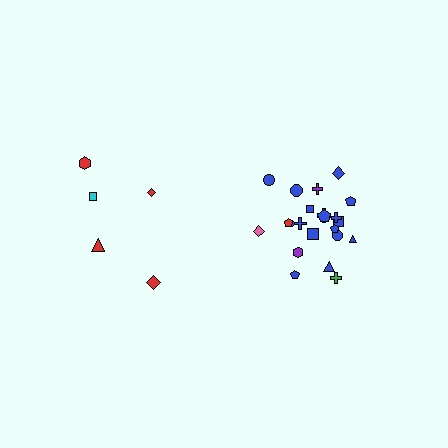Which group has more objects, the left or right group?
The right group.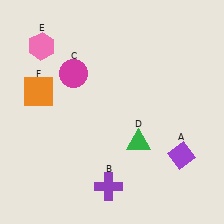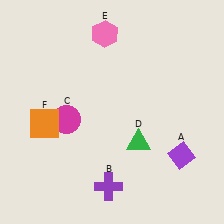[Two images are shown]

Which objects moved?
The objects that moved are: the magenta circle (C), the pink hexagon (E), the orange square (F).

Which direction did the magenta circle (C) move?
The magenta circle (C) moved down.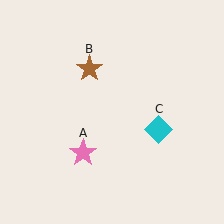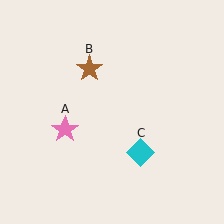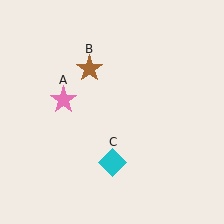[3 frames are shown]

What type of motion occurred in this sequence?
The pink star (object A), cyan diamond (object C) rotated clockwise around the center of the scene.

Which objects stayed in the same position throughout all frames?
Brown star (object B) remained stationary.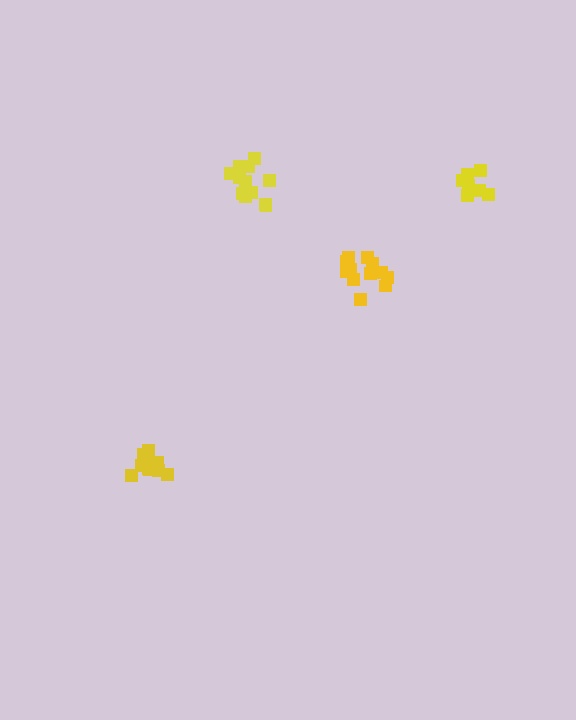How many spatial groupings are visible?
There are 4 spatial groupings.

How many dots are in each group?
Group 1: 12 dots, Group 2: 8 dots, Group 3: 12 dots, Group 4: 11 dots (43 total).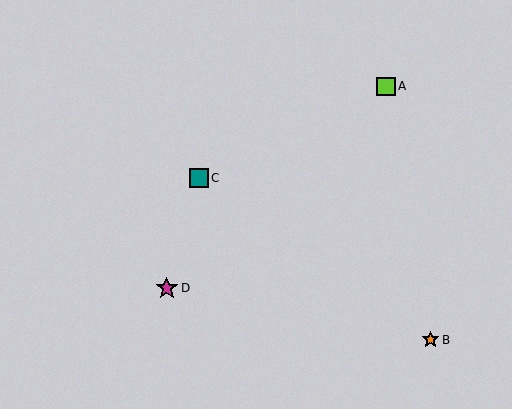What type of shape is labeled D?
Shape D is a magenta star.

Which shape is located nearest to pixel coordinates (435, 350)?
The orange star (labeled B) at (430, 340) is nearest to that location.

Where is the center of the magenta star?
The center of the magenta star is at (167, 288).